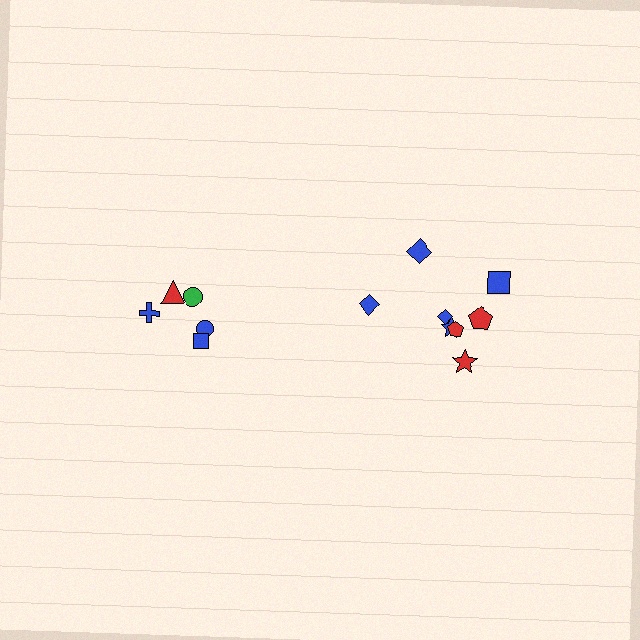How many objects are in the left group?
There are 5 objects.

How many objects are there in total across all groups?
There are 13 objects.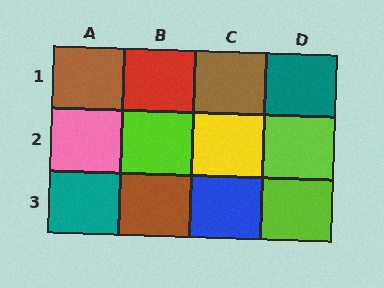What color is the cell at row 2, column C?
Yellow.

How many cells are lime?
3 cells are lime.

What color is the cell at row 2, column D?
Lime.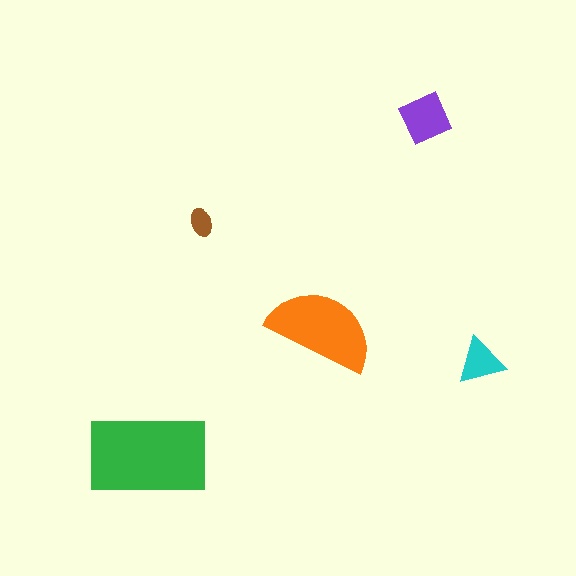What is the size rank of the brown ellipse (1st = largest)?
5th.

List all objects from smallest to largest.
The brown ellipse, the cyan triangle, the purple square, the orange semicircle, the green rectangle.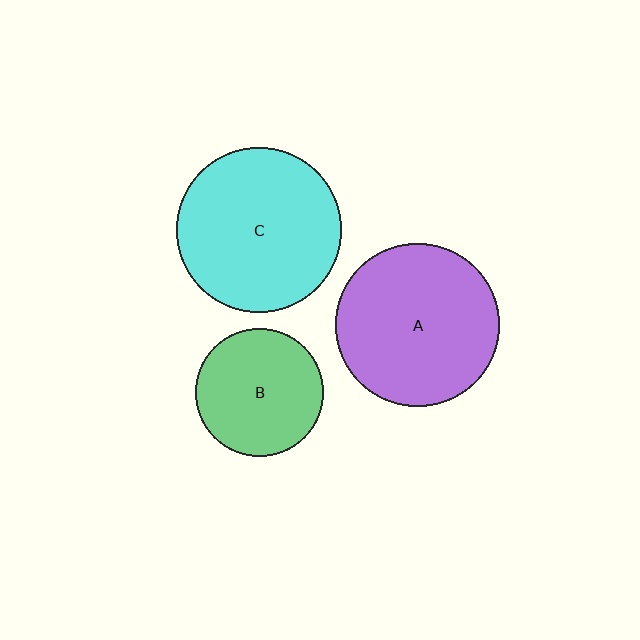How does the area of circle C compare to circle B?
Approximately 1.7 times.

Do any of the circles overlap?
No, none of the circles overlap.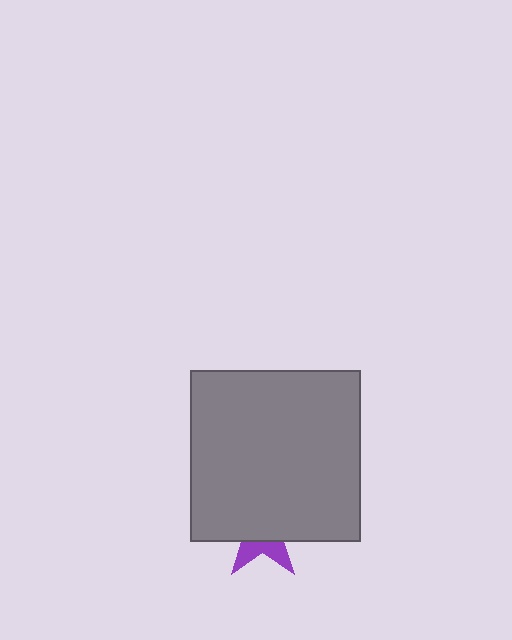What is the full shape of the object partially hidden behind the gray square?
The partially hidden object is a purple star.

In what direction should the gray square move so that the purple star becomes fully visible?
The gray square should move up. That is the shortest direction to clear the overlap and leave the purple star fully visible.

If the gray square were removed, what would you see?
You would see the complete purple star.